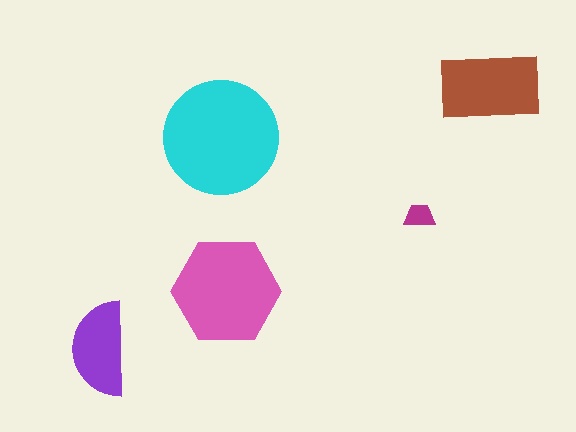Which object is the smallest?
The magenta trapezoid.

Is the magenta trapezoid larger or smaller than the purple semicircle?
Smaller.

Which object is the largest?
The cyan circle.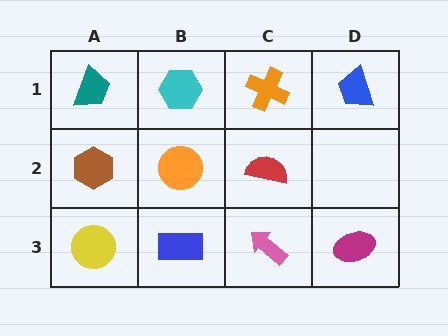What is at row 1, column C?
An orange cross.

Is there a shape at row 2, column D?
No, that cell is empty.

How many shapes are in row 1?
4 shapes.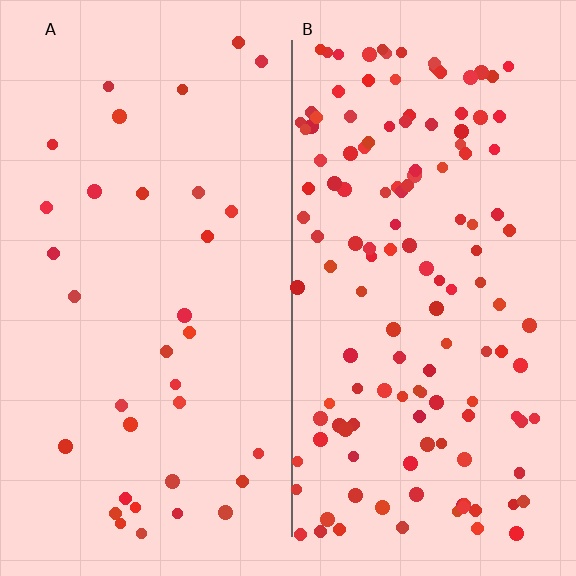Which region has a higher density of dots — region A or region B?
B (the right).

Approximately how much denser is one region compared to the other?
Approximately 4.0× — region B over region A.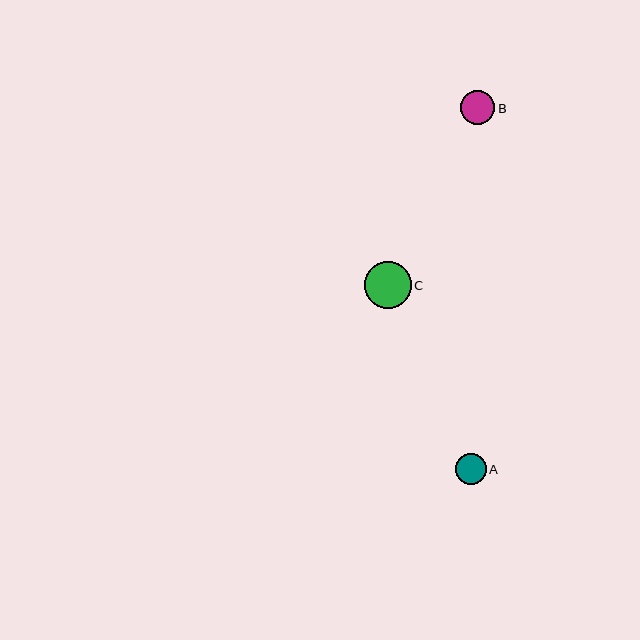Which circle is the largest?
Circle C is the largest with a size of approximately 47 pixels.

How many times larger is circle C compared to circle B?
Circle C is approximately 1.4 times the size of circle B.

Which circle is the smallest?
Circle A is the smallest with a size of approximately 31 pixels.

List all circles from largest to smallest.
From largest to smallest: C, B, A.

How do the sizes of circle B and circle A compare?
Circle B and circle A are approximately the same size.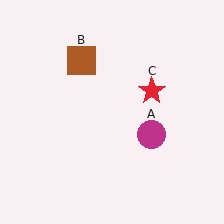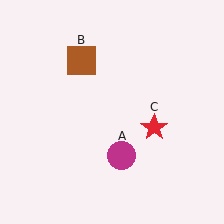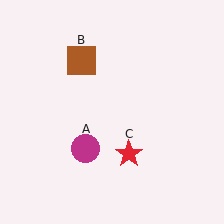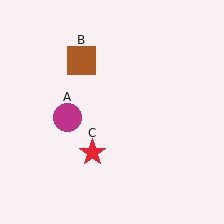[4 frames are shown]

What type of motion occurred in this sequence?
The magenta circle (object A), red star (object C) rotated clockwise around the center of the scene.